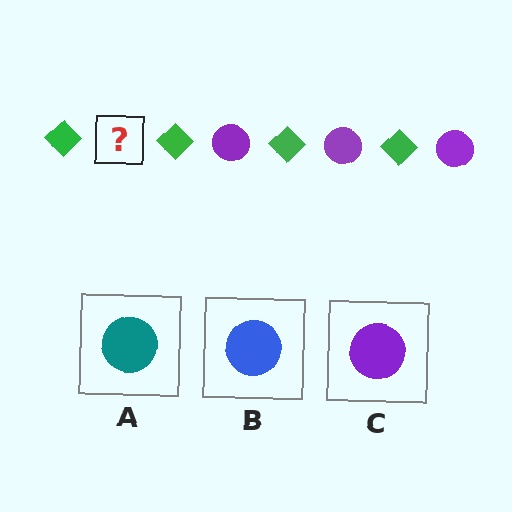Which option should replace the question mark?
Option C.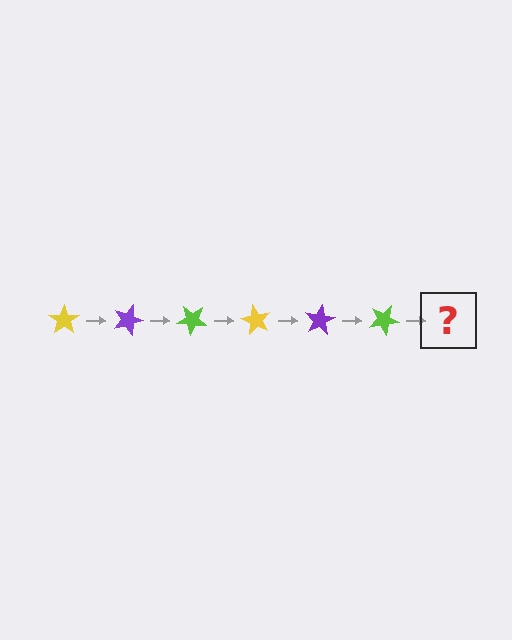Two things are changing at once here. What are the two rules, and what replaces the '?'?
The two rules are that it rotates 20 degrees each step and the color cycles through yellow, purple, and lime. The '?' should be a yellow star, rotated 120 degrees from the start.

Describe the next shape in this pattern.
It should be a yellow star, rotated 120 degrees from the start.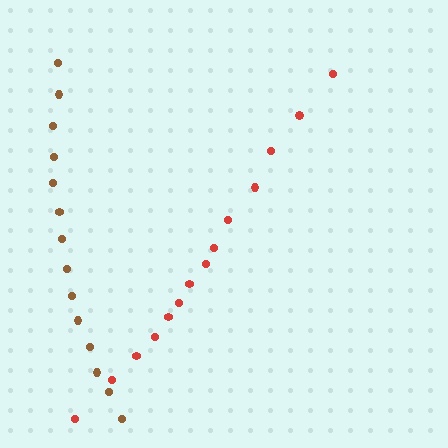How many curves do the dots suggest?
There are 2 distinct paths.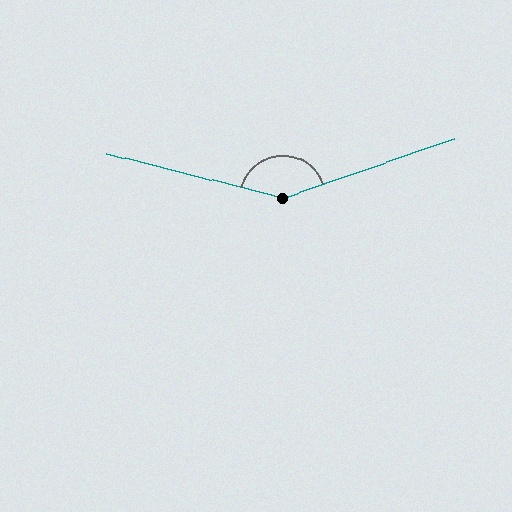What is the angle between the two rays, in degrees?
Approximately 147 degrees.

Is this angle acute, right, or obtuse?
It is obtuse.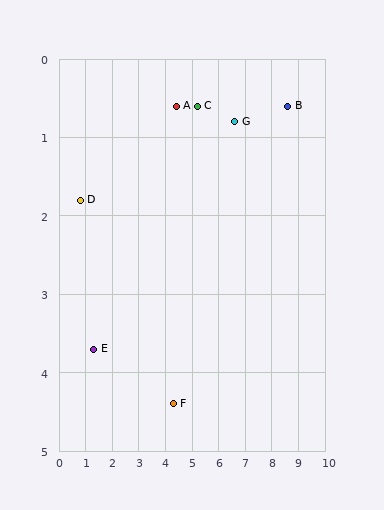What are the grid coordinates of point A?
Point A is at approximately (4.4, 0.6).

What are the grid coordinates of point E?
Point E is at approximately (1.3, 3.7).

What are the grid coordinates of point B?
Point B is at approximately (8.6, 0.6).